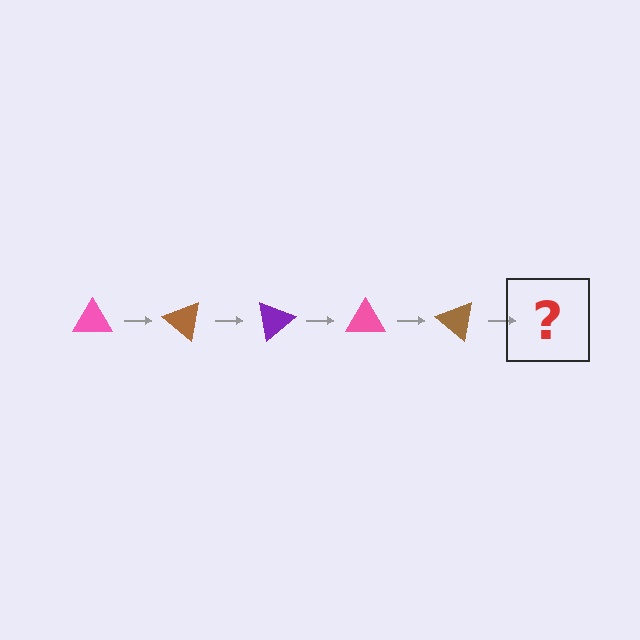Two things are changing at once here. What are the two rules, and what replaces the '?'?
The two rules are that it rotates 40 degrees each step and the color cycles through pink, brown, and purple. The '?' should be a purple triangle, rotated 200 degrees from the start.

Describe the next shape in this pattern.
It should be a purple triangle, rotated 200 degrees from the start.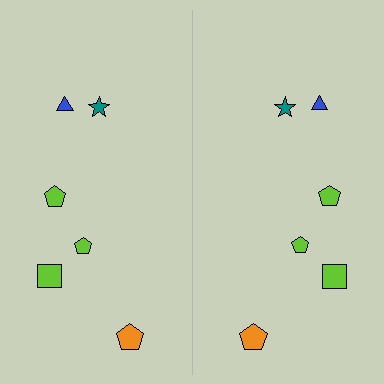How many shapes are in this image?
There are 12 shapes in this image.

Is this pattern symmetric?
Yes, this pattern has bilateral (reflection) symmetry.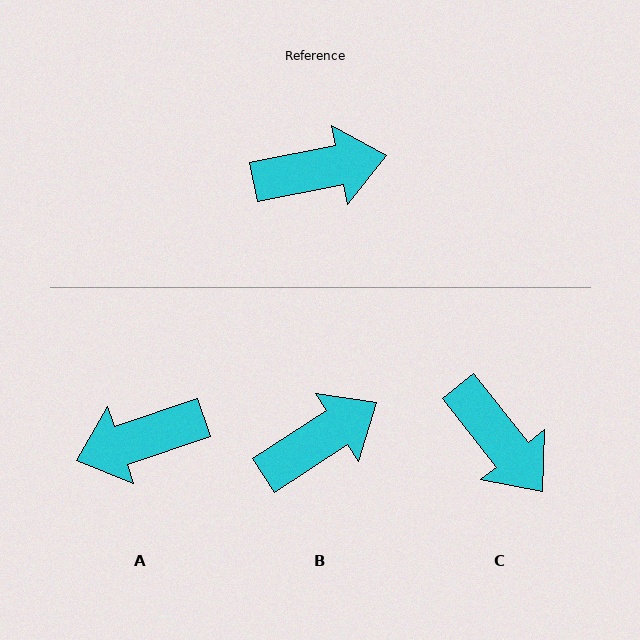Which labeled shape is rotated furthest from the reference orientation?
A, about 173 degrees away.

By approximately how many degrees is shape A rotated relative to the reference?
Approximately 173 degrees clockwise.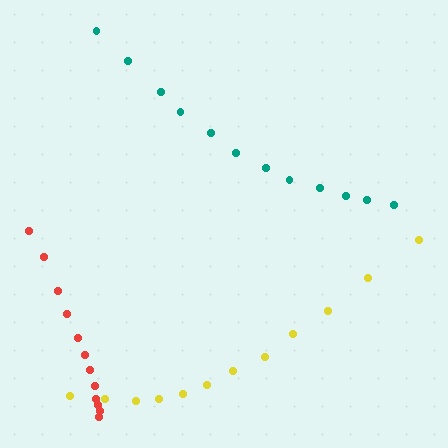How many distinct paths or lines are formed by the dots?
There are 3 distinct paths.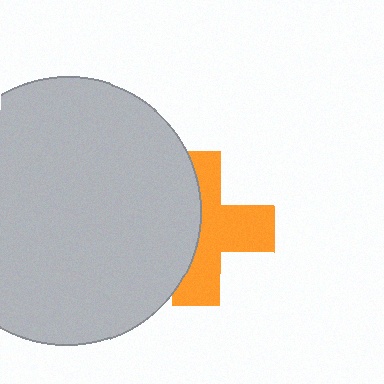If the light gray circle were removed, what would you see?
You would see the complete orange cross.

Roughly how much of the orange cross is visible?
About half of it is visible (roughly 55%).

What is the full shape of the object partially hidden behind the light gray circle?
The partially hidden object is an orange cross.